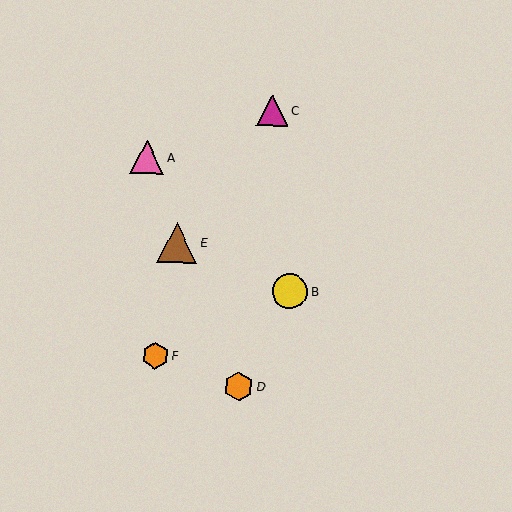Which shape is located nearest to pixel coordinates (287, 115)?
The magenta triangle (labeled C) at (273, 111) is nearest to that location.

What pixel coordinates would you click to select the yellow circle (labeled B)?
Click at (290, 291) to select the yellow circle B.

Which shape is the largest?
The brown triangle (labeled E) is the largest.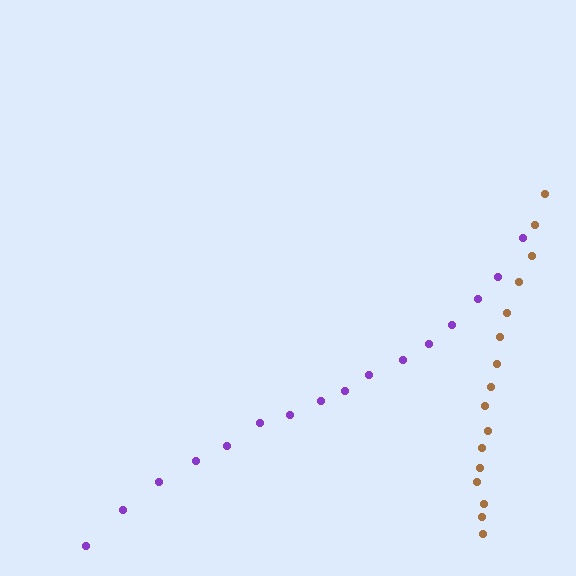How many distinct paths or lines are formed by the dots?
There are 2 distinct paths.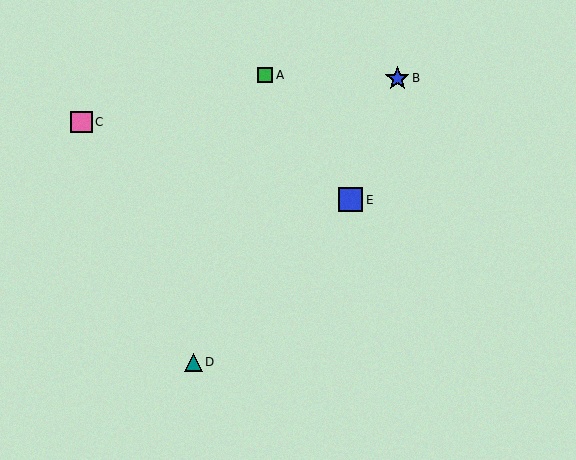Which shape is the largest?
The blue square (labeled E) is the largest.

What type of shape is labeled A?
Shape A is a green square.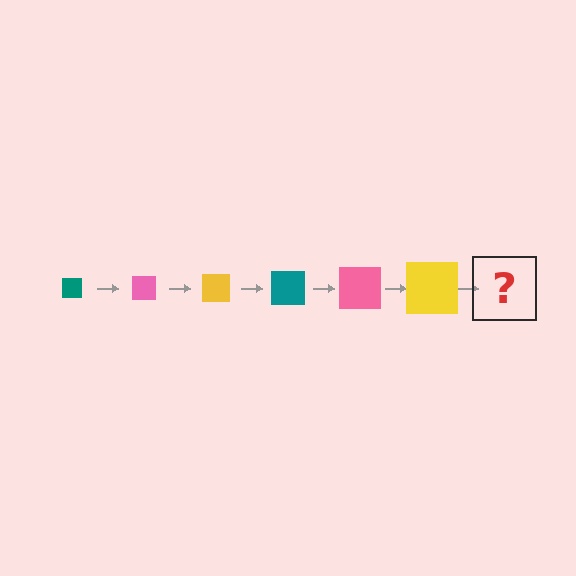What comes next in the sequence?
The next element should be a teal square, larger than the previous one.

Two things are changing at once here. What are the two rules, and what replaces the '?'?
The two rules are that the square grows larger each step and the color cycles through teal, pink, and yellow. The '?' should be a teal square, larger than the previous one.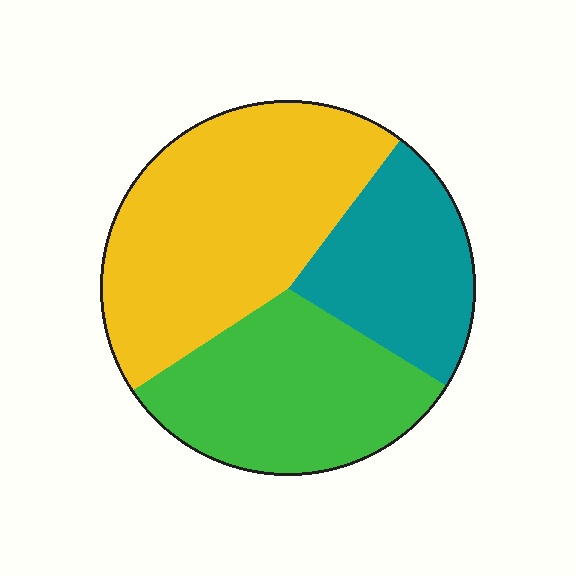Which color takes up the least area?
Teal, at roughly 25%.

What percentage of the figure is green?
Green takes up about one third (1/3) of the figure.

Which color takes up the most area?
Yellow, at roughly 45%.